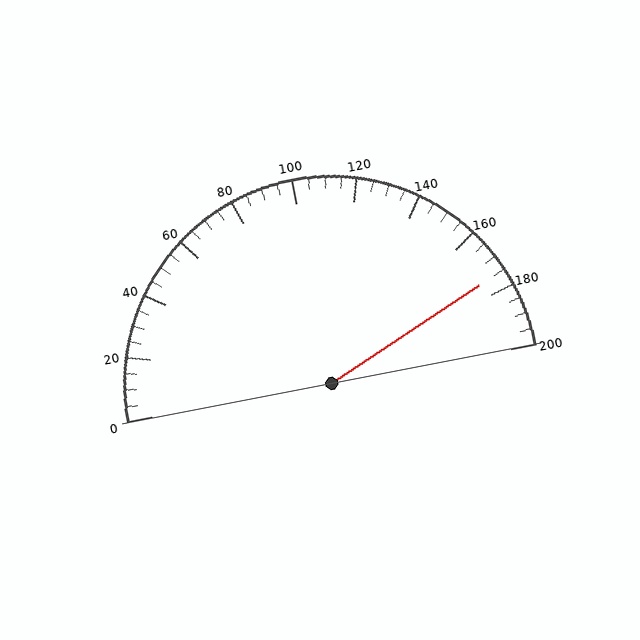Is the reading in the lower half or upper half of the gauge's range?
The reading is in the upper half of the range (0 to 200).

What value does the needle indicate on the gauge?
The needle indicates approximately 175.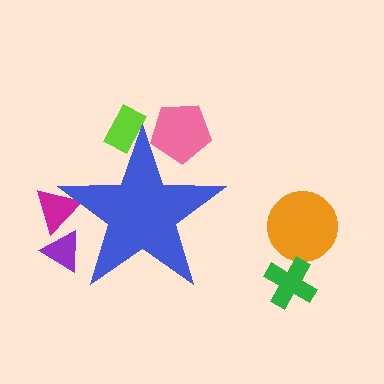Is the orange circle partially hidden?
No, the orange circle is fully visible.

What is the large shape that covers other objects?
A blue star.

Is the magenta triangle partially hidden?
Yes, the magenta triangle is partially hidden behind the blue star.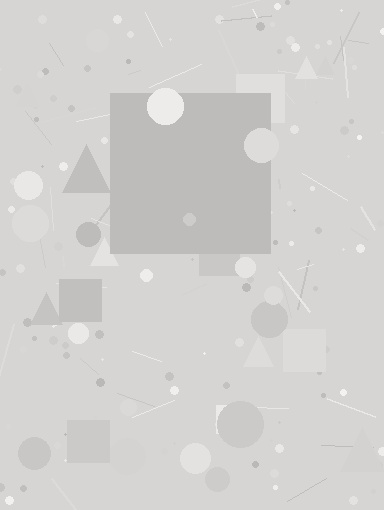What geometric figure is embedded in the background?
A square is embedded in the background.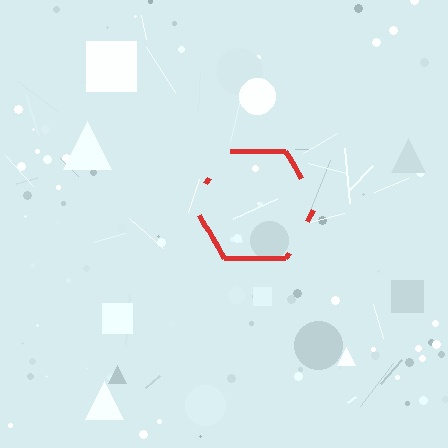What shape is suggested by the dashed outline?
The dashed outline suggests a hexagon.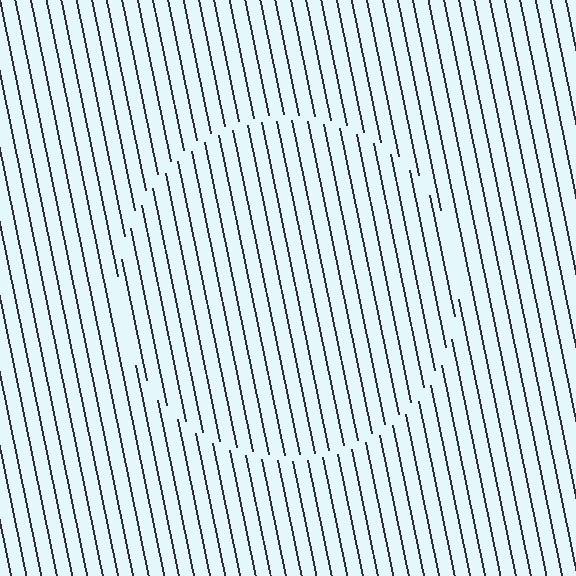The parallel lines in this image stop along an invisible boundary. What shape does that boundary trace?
An illusory circle. The interior of the shape contains the same grating, shifted by half a period — the contour is defined by the phase discontinuity where line-ends from the inner and outer gratings abut.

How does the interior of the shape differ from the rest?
The interior of the shape contains the same grating, shifted by half a period — the contour is defined by the phase discontinuity where line-ends from the inner and outer gratings abut.